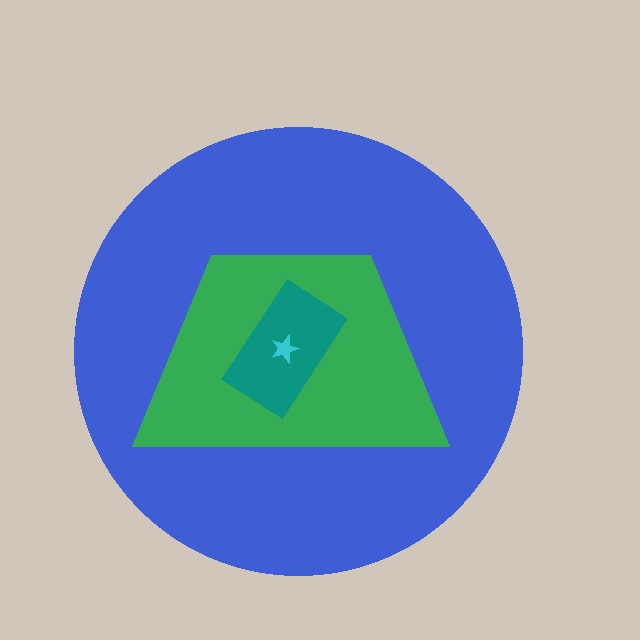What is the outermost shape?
The blue circle.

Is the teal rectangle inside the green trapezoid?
Yes.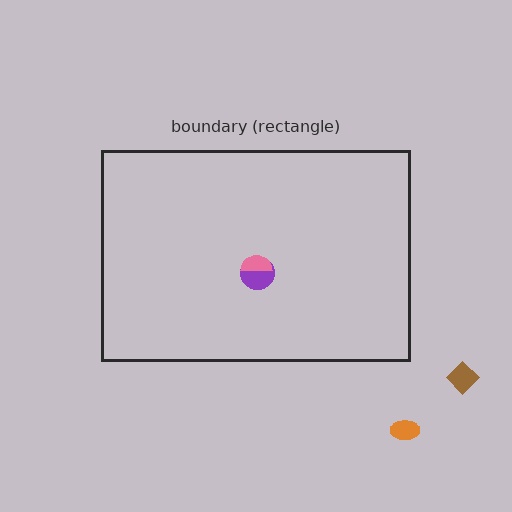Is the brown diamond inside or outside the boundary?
Outside.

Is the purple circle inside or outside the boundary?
Inside.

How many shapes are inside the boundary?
2 inside, 2 outside.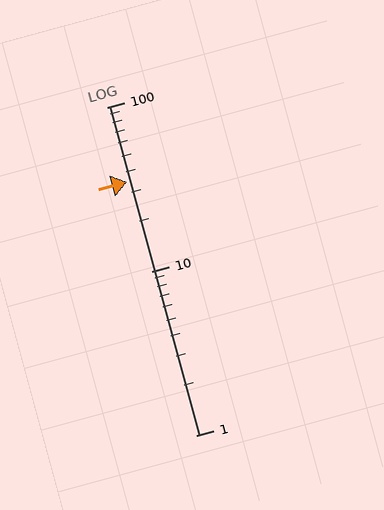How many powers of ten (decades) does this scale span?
The scale spans 2 decades, from 1 to 100.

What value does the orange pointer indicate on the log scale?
The pointer indicates approximately 35.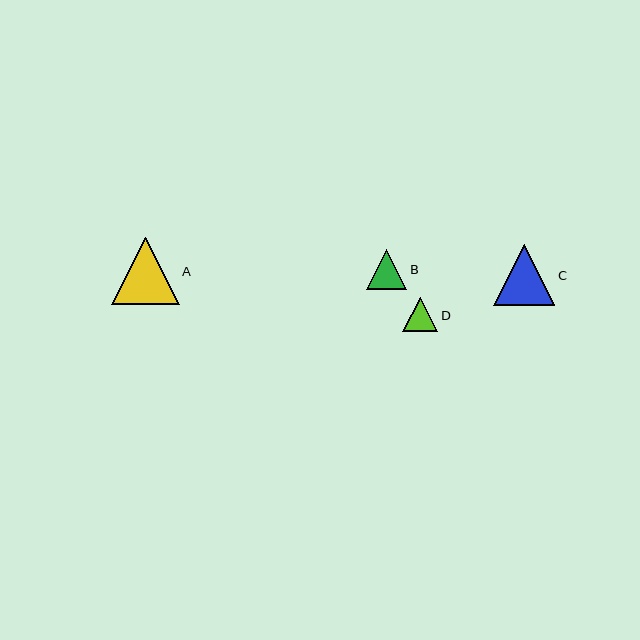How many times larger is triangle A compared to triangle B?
Triangle A is approximately 1.7 times the size of triangle B.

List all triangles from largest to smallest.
From largest to smallest: A, C, B, D.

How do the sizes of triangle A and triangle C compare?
Triangle A and triangle C are approximately the same size.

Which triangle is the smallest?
Triangle D is the smallest with a size of approximately 35 pixels.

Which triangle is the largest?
Triangle A is the largest with a size of approximately 67 pixels.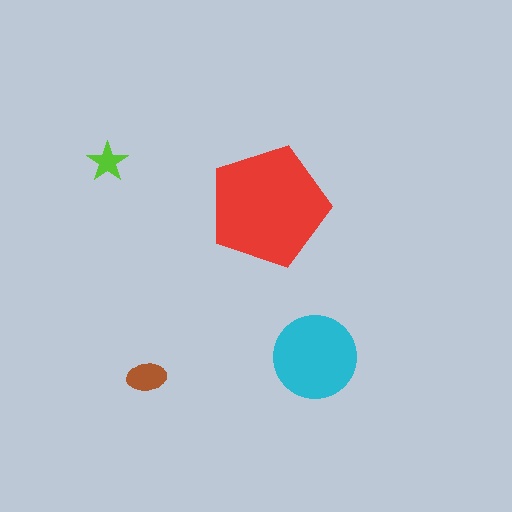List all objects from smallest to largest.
The lime star, the brown ellipse, the cyan circle, the red pentagon.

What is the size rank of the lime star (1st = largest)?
4th.